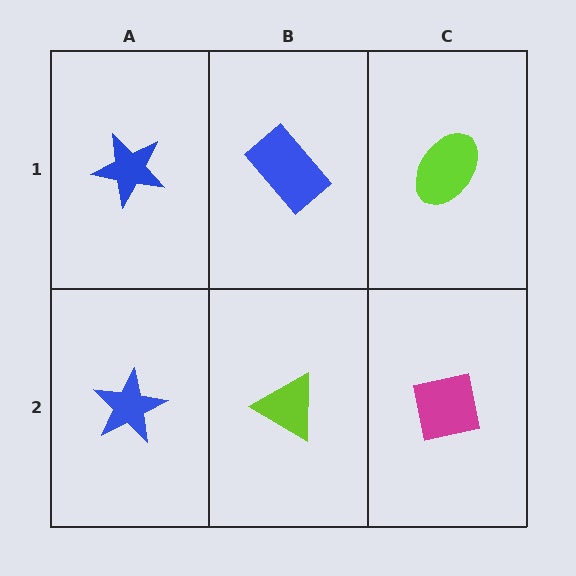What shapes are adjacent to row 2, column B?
A blue rectangle (row 1, column B), a blue star (row 2, column A), a magenta square (row 2, column C).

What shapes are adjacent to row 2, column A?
A blue star (row 1, column A), a lime triangle (row 2, column B).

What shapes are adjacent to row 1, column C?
A magenta square (row 2, column C), a blue rectangle (row 1, column B).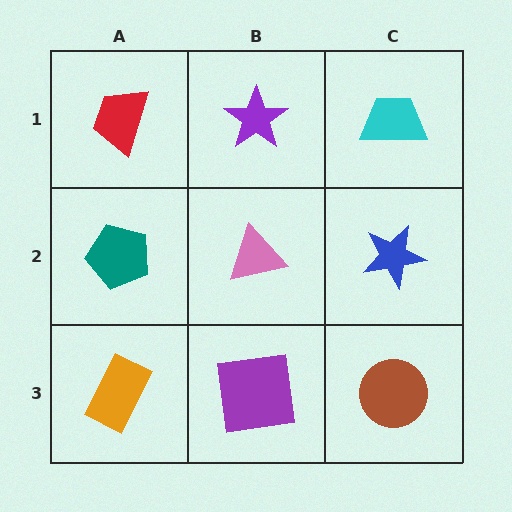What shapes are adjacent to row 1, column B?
A pink triangle (row 2, column B), a red trapezoid (row 1, column A), a cyan trapezoid (row 1, column C).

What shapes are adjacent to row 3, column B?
A pink triangle (row 2, column B), an orange rectangle (row 3, column A), a brown circle (row 3, column C).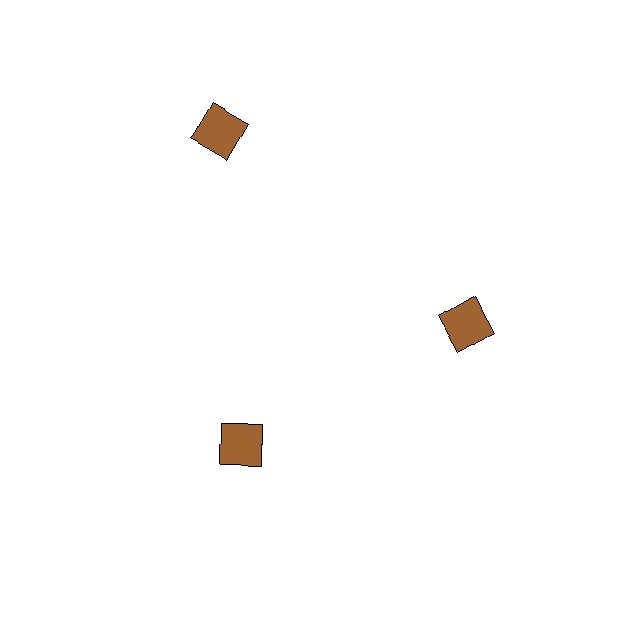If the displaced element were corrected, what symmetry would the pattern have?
It would have 3-fold rotational symmetry — the pattern would map onto itself every 120 degrees.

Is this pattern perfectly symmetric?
No. The 3 brown squares are arranged in a ring, but one element near the 11 o'clock position is pushed outward from the center, breaking the 3-fold rotational symmetry.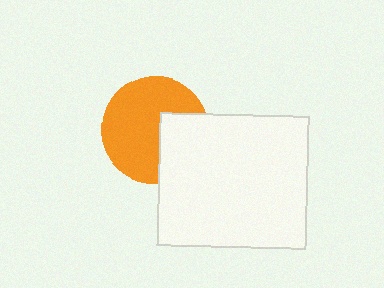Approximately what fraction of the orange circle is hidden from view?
Roughly 31% of the orange circle is hidden behind the white rectangle.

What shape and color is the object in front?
The object in front is a white rectangle.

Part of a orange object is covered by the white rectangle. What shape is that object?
It is a circle.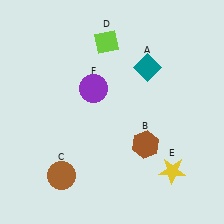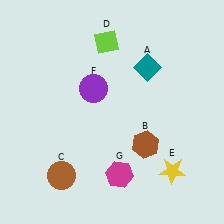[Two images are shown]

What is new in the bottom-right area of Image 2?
A magenta hexagon (G) was added in the bottom-right area of Image 2.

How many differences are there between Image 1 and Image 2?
There is 1 difference between the two images.